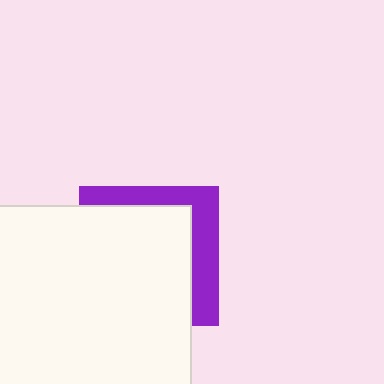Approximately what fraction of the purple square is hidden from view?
Roughly 69% of the purple square is hidden behind the white rectangle.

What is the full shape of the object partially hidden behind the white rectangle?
The partially hidden object is a purple square.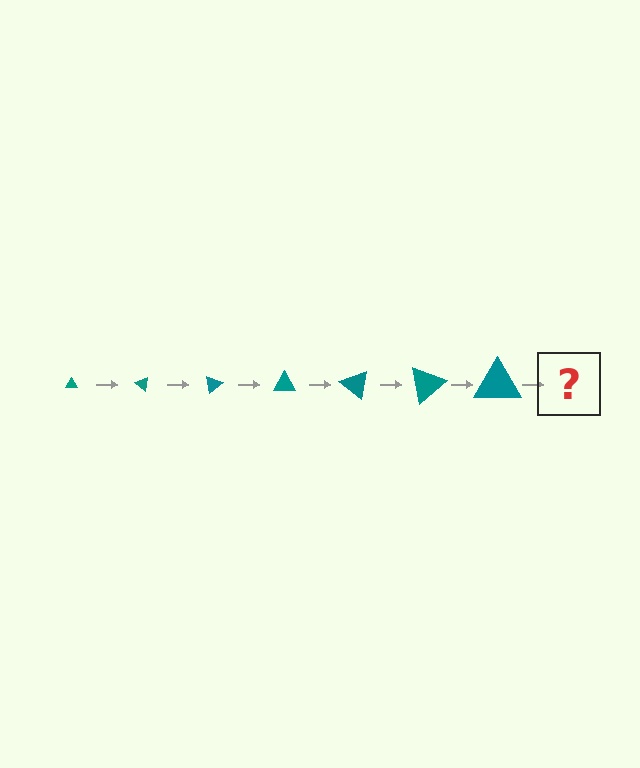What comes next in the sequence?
The next element should be a triangle, larger than the previous one and rotated 280 degrees from the start.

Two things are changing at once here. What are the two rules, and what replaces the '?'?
The two rules are that the triangle grows larger each step and it rotates 40 degrees each step. The '?' should be a triangle, larger than the previous one and rotated 280 degrees from the start.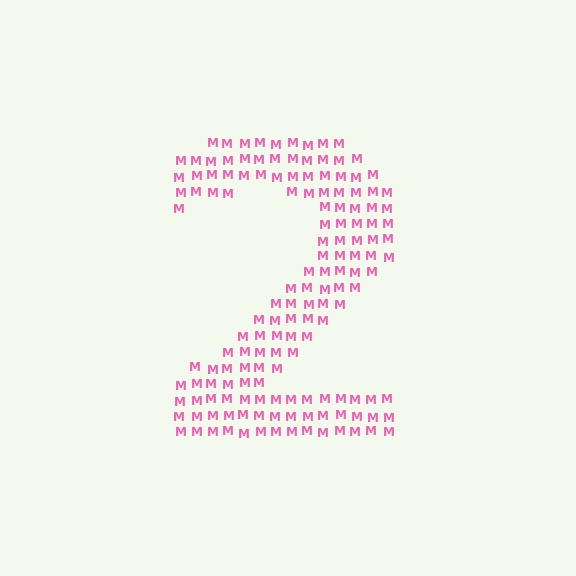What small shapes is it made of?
It is made of small letter M's.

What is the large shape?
The large shape is the digit 2.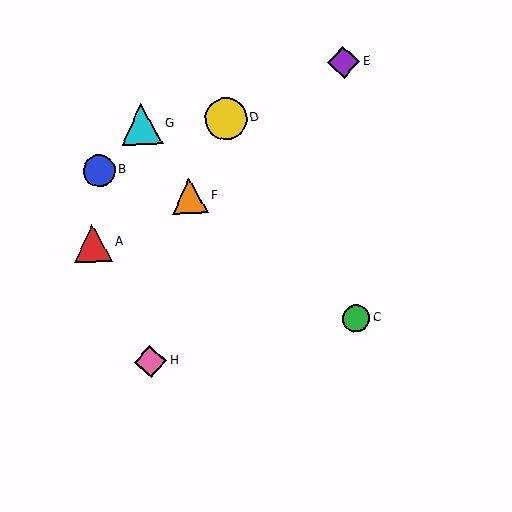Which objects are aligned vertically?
Objects C, E are aligned vertically.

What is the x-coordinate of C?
Object C is at x≈356.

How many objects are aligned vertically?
2 objects (C, E) are aligned vertically.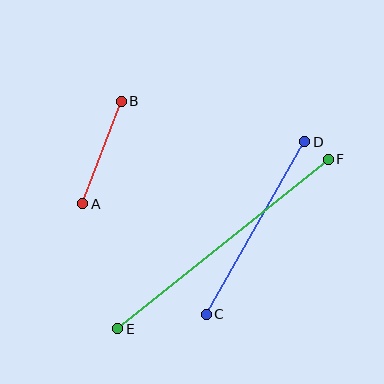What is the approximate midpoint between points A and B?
The midpoint is at approximately (102, 153) pixels.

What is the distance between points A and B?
The distance is approximately 109 pixels.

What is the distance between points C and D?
The distance is approximately 198 pixels.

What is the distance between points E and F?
The distance is approximately 270 pixels.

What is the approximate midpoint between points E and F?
The midpoint is at approximately (223, 244) pixels.